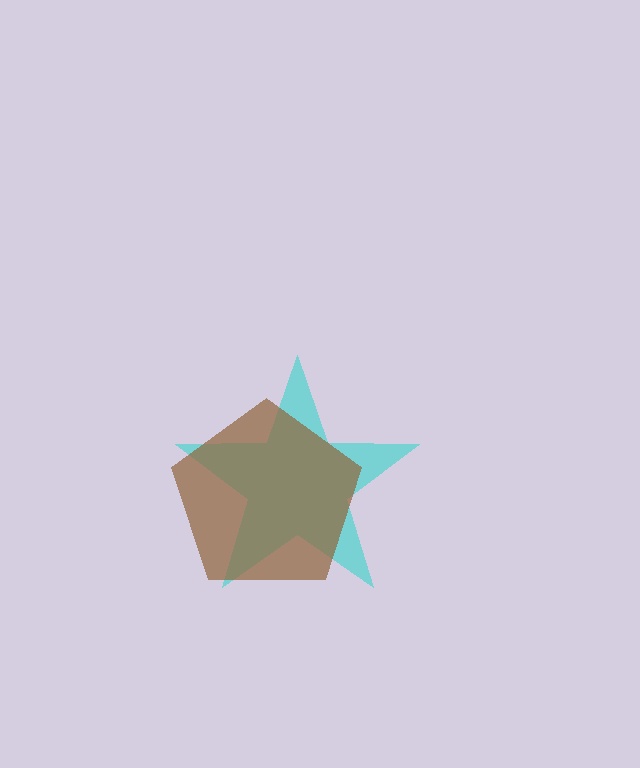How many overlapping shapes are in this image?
There are 2 overlapping shapes in the image.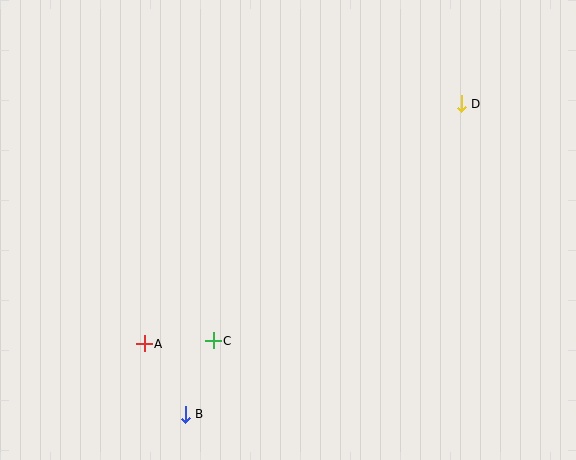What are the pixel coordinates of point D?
Point D is at (461, 104).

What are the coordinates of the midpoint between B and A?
The midpoint between B and A is at (165, 379).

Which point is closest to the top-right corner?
Point D is closest to the top-right corner.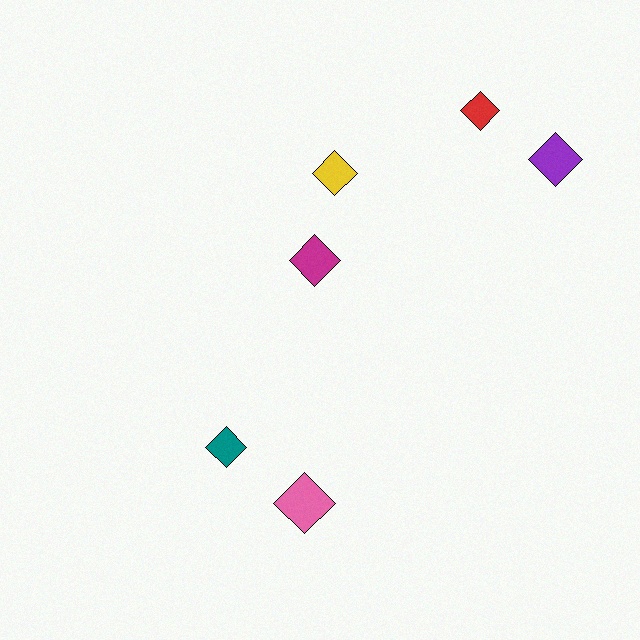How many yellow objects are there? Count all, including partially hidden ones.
There is 1 yellow object.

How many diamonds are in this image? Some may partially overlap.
There are 6 diamonds.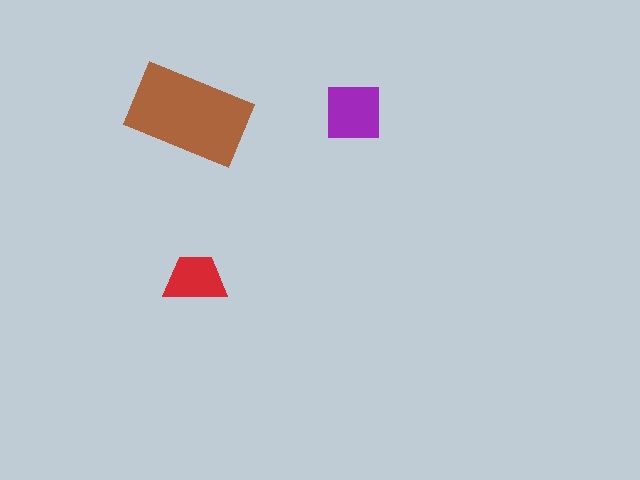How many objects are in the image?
There are 3 objects in the image.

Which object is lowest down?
The red trapezoid is bottommost.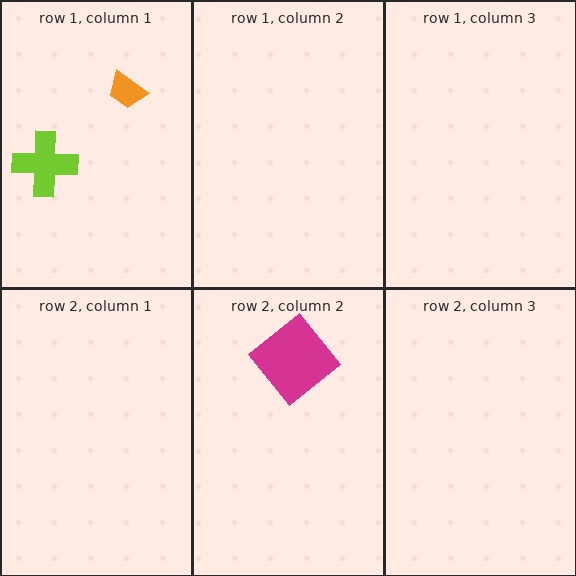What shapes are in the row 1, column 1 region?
The lime cross, the orange trapezoid.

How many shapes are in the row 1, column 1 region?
2.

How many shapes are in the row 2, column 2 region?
1.